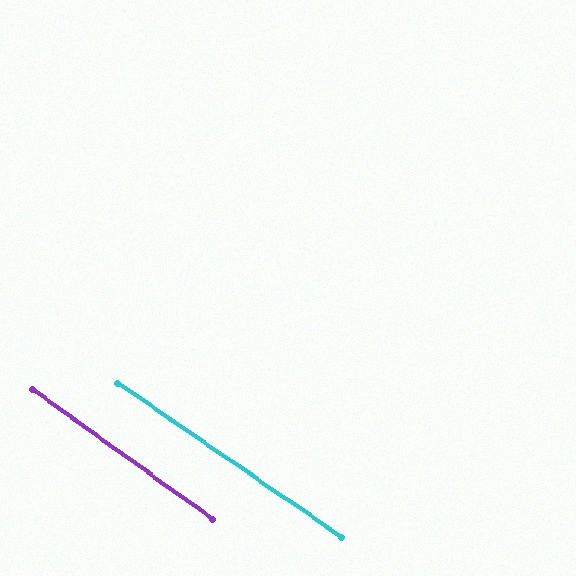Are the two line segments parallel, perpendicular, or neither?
Parallel — their directions differ by only 1.3°.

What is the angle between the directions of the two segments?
Approximately 1 degree.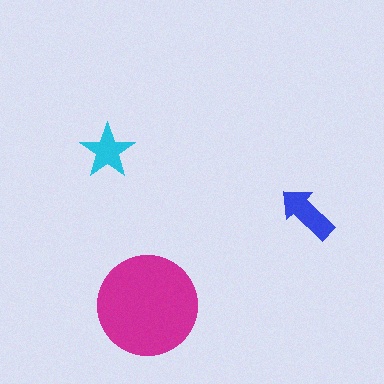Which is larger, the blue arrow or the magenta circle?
The magenta circle.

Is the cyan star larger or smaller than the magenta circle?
Smaller.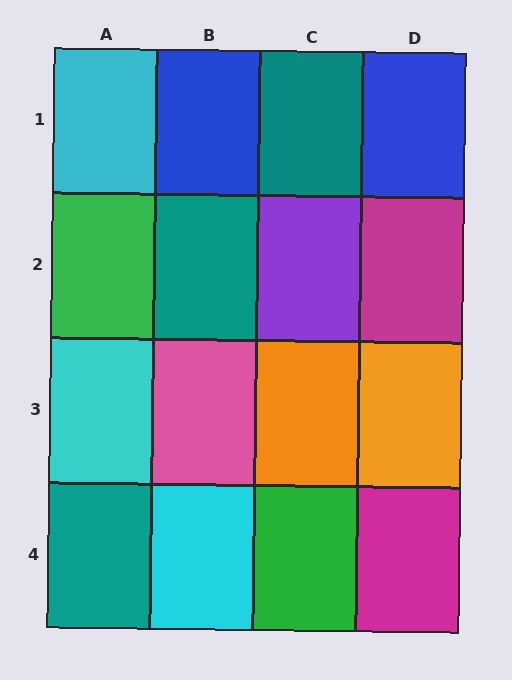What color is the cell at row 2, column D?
Magenta.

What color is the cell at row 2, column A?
Green.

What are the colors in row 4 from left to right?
Teal, cyan, green, magenta.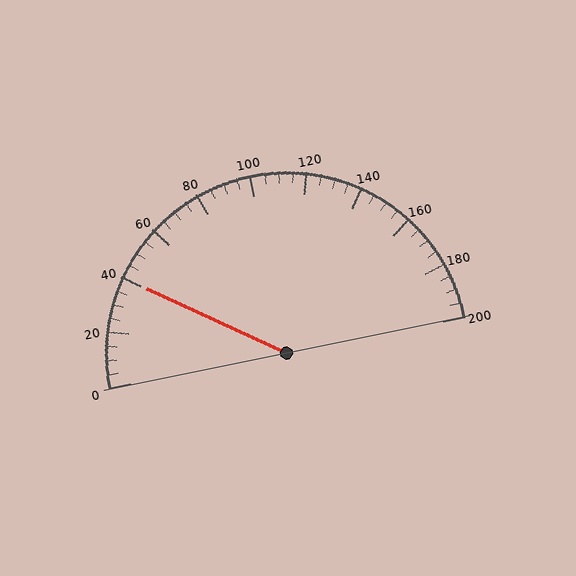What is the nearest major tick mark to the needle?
The nearest major tick mark is 40.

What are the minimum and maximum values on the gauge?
The gauge ranges from 0 to 200.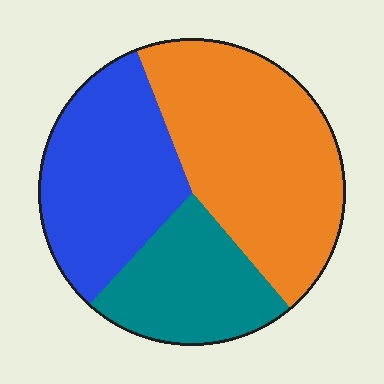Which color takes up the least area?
Teal, at roughly 25%.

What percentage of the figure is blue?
Blue takes up between a quarter and a half of the figure.